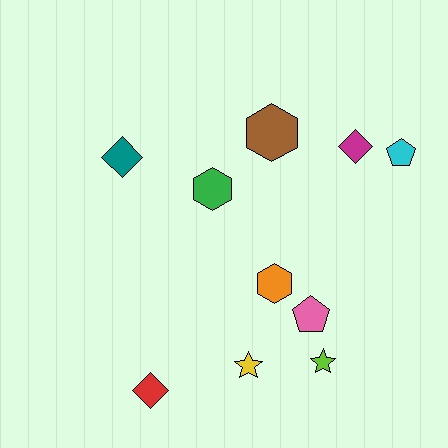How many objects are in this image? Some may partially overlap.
There are 10 objects.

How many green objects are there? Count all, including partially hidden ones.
There is 1 green object.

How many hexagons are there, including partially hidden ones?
There are 3 hexagons.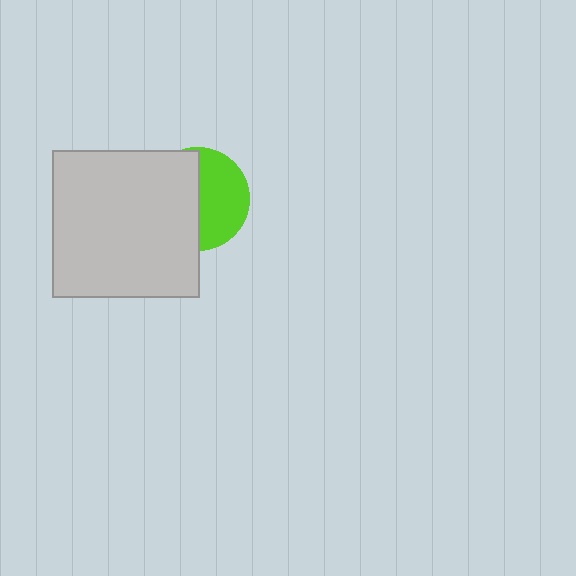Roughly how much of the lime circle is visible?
About half of it is visible (roughly 48%).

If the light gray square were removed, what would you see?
You would see the complete lime circle.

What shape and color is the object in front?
The object in front is a light gray square.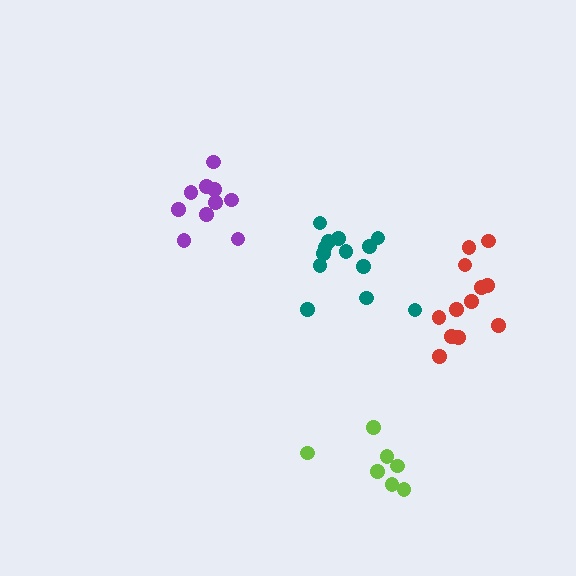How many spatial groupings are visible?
There are 4 spatial groupings.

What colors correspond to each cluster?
The clusters are colored: purple, teal, lime, red.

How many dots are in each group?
Group 1: 10 dots, Group 2: 13 dots, Group 3: 7 dots, Group 4: 12 dots (42 total).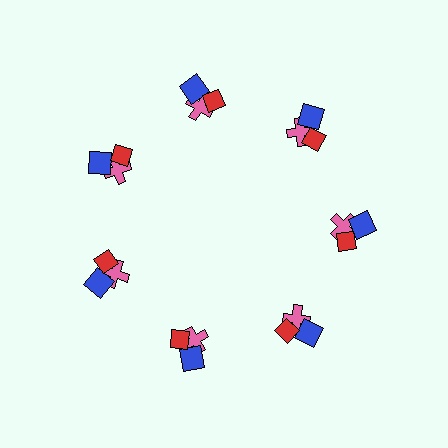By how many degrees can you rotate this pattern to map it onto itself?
The pattern maps onto itself every 51 degrees of rotation.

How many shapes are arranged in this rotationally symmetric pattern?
There are 21 shapes, arranged in 7 groups of 3.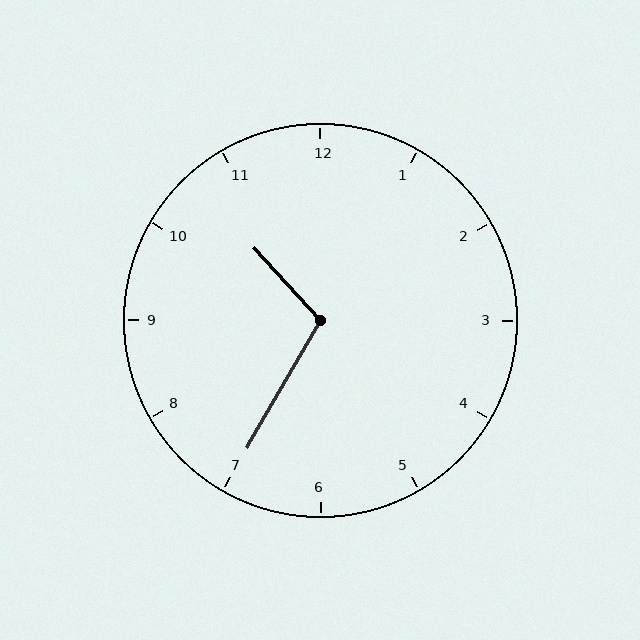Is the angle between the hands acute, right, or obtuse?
It is obtuse.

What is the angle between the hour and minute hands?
Approximately 108 degrees.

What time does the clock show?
10:35.